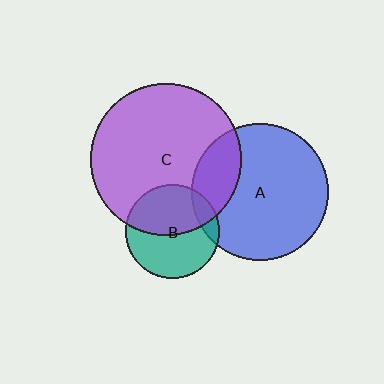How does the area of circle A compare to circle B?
Approximately 2.1 times.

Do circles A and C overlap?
Yes.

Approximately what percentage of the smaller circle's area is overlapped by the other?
Approximately 20%.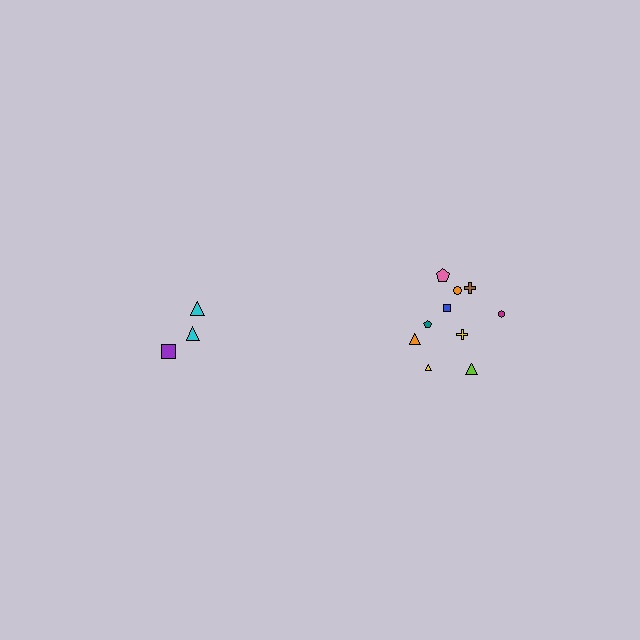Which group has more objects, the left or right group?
The right group.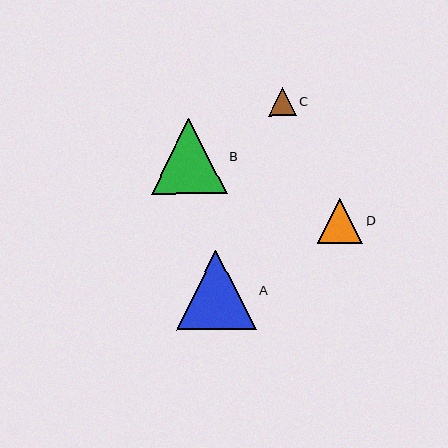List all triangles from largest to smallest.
From largest to smallest: A, B, D, C.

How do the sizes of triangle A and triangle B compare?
Triangle A and triangle B are approximately the same size.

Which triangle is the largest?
Triangle A is the largest with a size of approximately 79 pixels.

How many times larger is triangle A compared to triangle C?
Triangle A is approximately 2.8 times the size of triangle C.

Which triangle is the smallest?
Triangle C is the smallest with a size of approximately 28 pixels.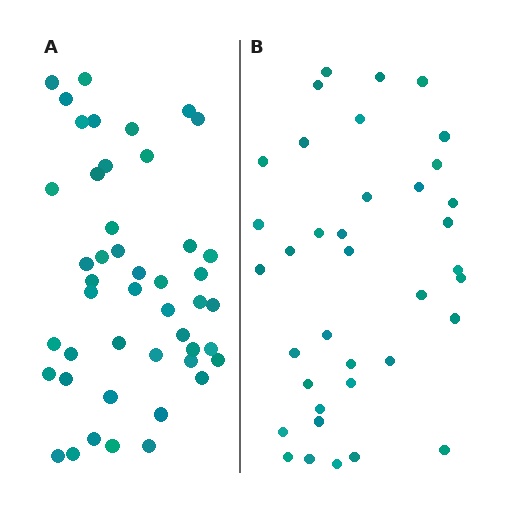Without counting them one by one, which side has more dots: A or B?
Region A (the left region) has more dots.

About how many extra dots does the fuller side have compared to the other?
Region A has roughly 8 or so more dots than region B.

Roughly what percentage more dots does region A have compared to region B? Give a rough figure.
About 25% more.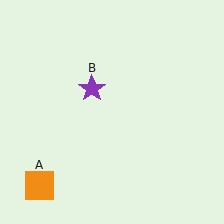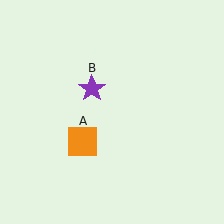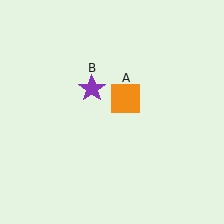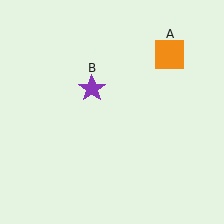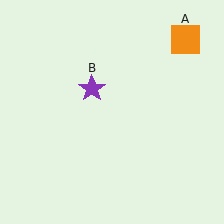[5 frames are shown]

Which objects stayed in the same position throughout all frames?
Purple star (object B) remained stationary.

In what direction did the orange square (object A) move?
The orange square (object A) moved up and to the right.